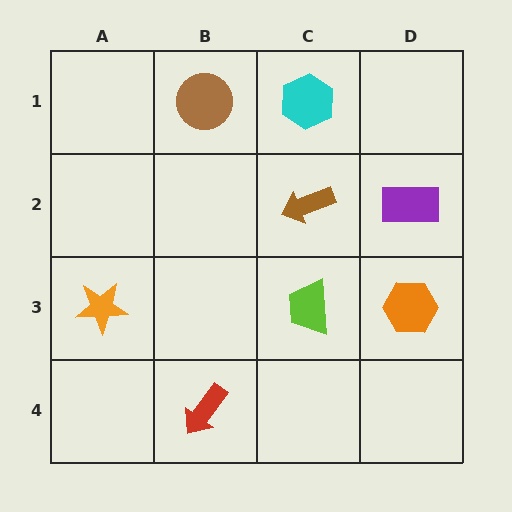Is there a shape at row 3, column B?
No, that cell is empty.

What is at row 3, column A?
An orange star.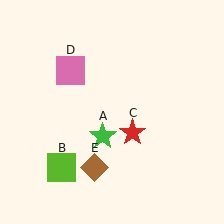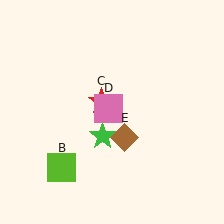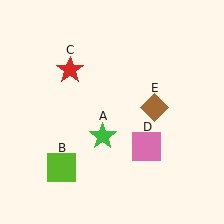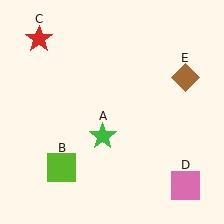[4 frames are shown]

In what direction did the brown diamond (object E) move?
The brown diamond (object E) moved up and to the right.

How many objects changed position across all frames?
3 objects changed position: red star (object C), pink square (object D), brown diamond (object E).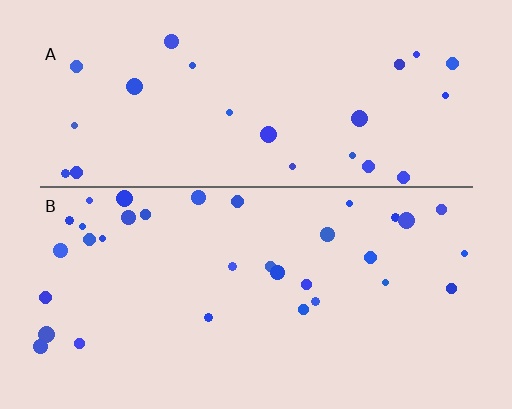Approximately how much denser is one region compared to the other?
Approximately 1.4× — region B over region A.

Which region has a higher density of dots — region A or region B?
B (the bottom).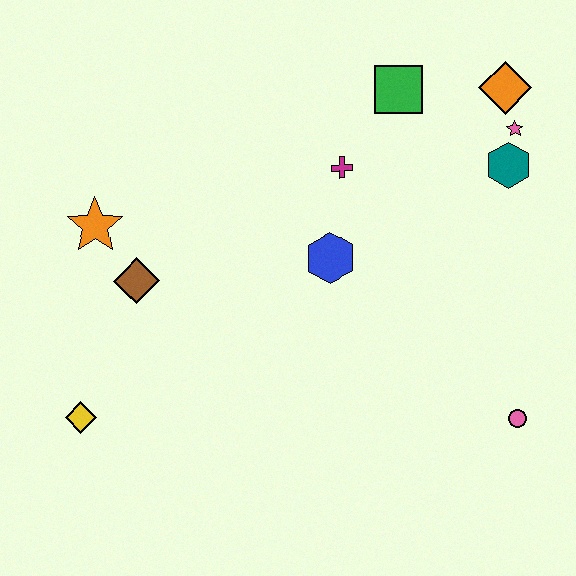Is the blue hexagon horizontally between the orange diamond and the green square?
No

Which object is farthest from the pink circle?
The orange star is farthest from the pink circle.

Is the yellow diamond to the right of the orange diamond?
No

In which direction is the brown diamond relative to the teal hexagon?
The brown diamond is to the left of the teal hexagon.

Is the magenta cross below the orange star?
No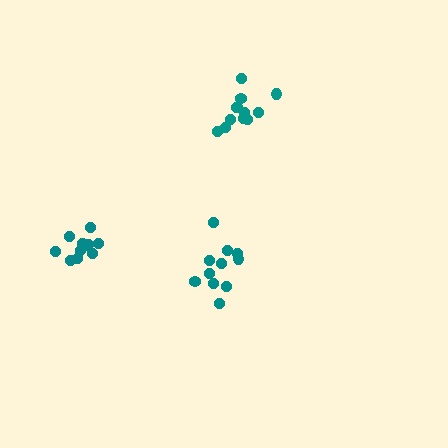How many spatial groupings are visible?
There are 3 spatial groupings.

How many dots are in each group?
Group 1: 11 dots, Group 2: 12 dots, Group 3: 12 dots (35 total).